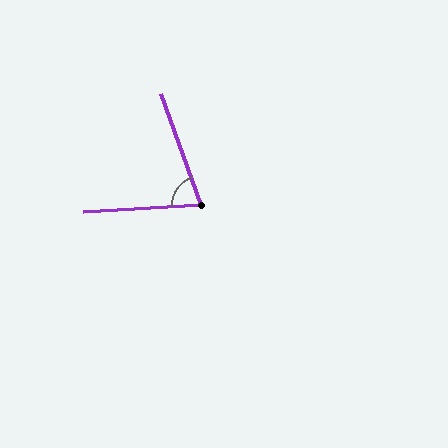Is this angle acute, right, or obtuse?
It is acute.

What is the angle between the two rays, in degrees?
Approximately 73 degrees.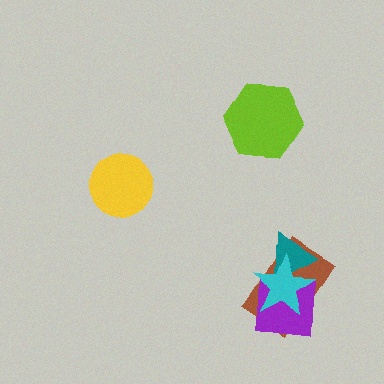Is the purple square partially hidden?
Yes, it is partially covered by another shape.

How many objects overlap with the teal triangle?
3 objects overlap with the teal triangle.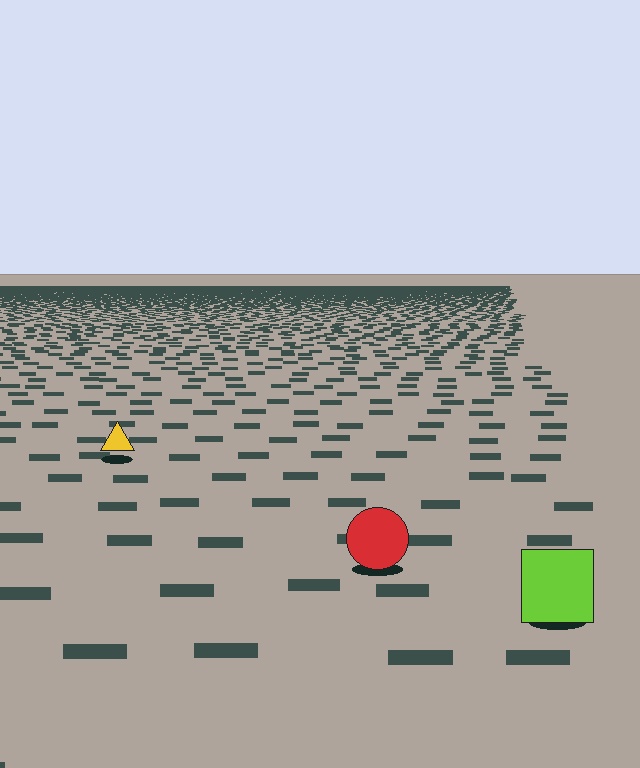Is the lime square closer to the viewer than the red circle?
Yes. The lime square is closer — you can tell from the texture gradient: the ground texture is coarser near it.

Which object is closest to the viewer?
The lime square is closest. The texture marks near it are larger and more spread out.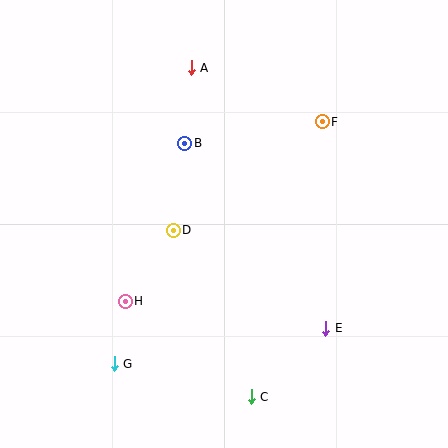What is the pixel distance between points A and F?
The distance between A and F is 141 pixels.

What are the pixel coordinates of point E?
Point E is at (326, 328).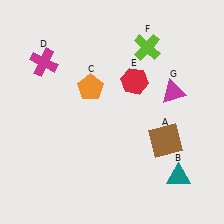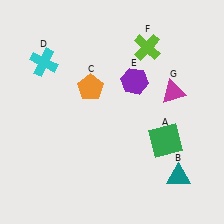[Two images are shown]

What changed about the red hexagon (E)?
In Image 1, E is red. In Image 2, it changed to purple.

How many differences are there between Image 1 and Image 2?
There are 3 differences between the two images.